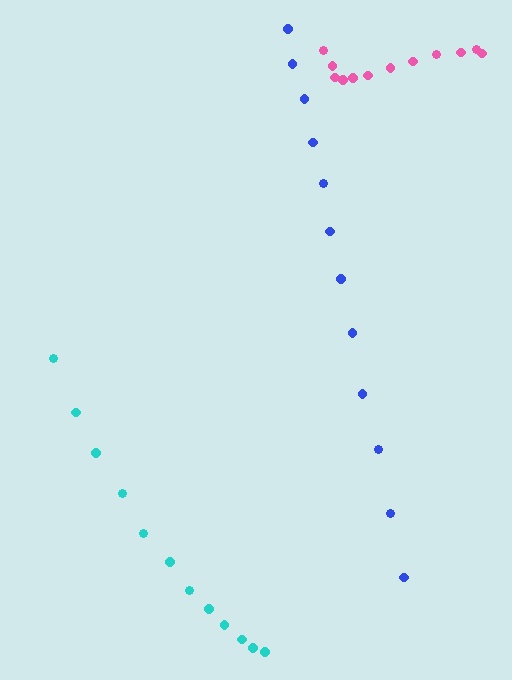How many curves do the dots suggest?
There are 3 distinct paths.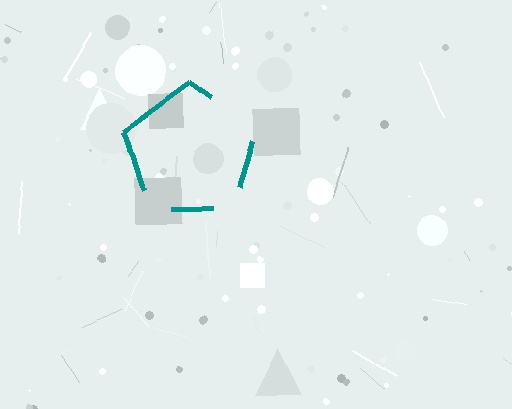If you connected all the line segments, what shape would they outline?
They would outline a pentagon.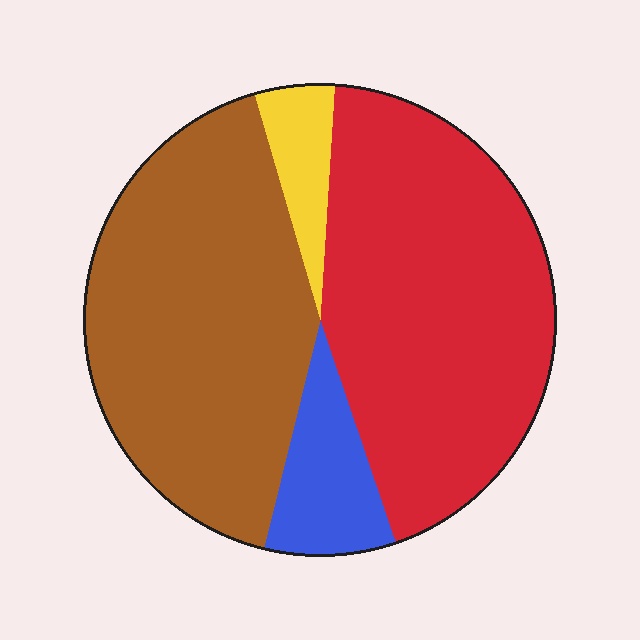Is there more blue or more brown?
Brown.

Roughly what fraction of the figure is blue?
Blue covers 9% of the figure.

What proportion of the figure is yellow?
Yellow takes up less than a quarter of the figure.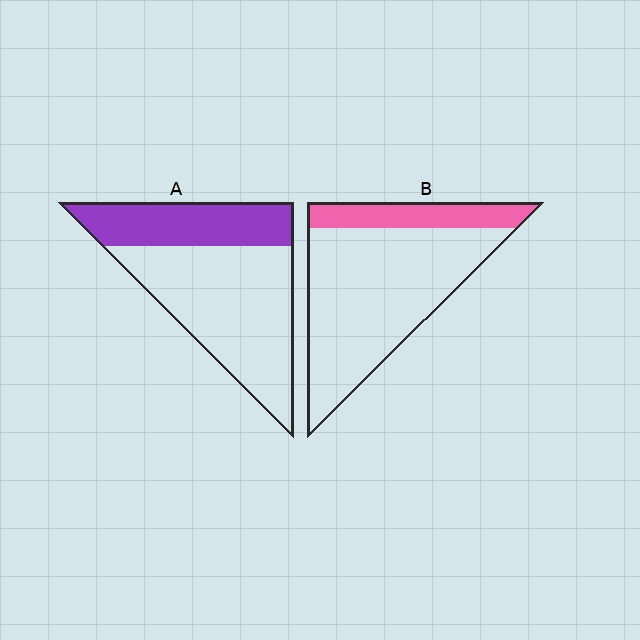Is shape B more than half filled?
No.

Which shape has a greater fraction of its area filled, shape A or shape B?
Shape A.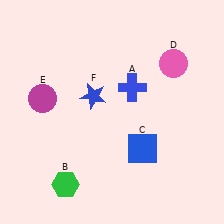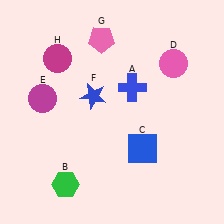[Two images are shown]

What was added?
A pink pentagon (G), a magenta circle (H) were added in Image 2.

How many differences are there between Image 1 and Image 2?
There are 2 differences between the two images.